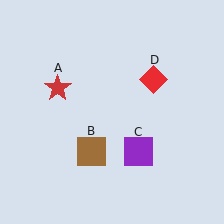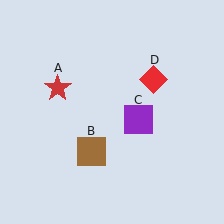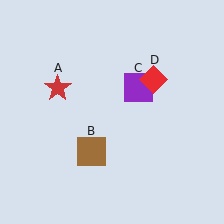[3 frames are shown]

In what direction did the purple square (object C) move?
The purple square (object C) moved up.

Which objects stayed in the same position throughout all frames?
Red star (object A) and brown square (object B) and red diamond (object D) remained stationary.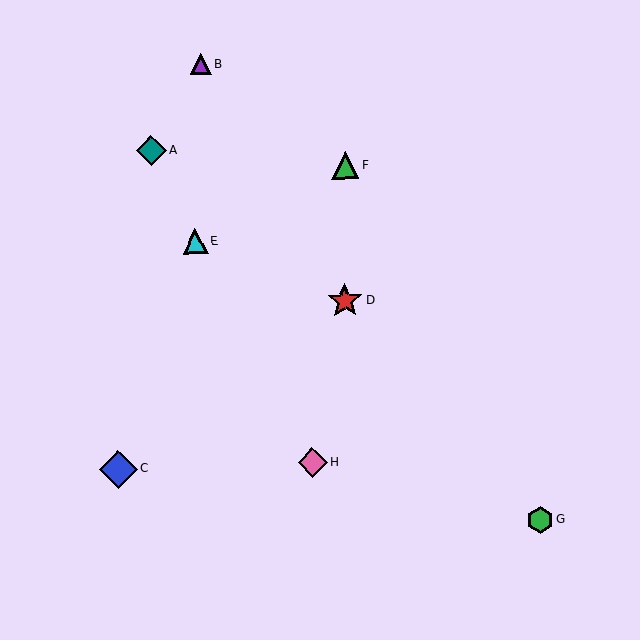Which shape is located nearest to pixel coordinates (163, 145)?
The teal diamond (labeled A) at (151, 150) is nearest to that location.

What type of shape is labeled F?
Shape F is a green triangle.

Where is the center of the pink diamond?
The center of the pink diamond is at (312, 463).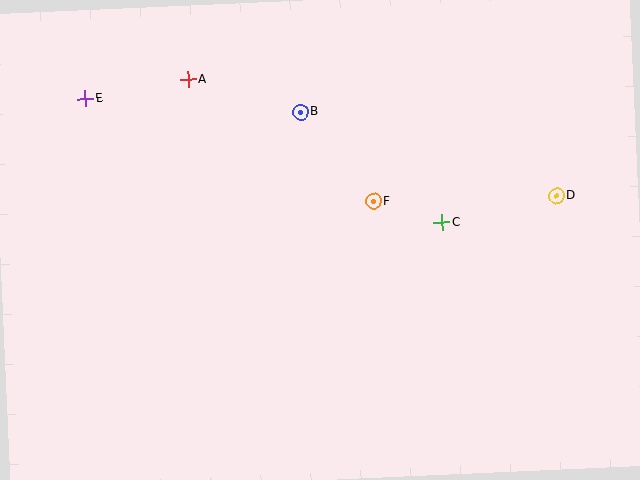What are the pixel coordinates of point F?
Point F is at (374, 201).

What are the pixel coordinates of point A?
Point A is at (188, 80).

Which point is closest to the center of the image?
Point F at (374, 201) is closest to the center.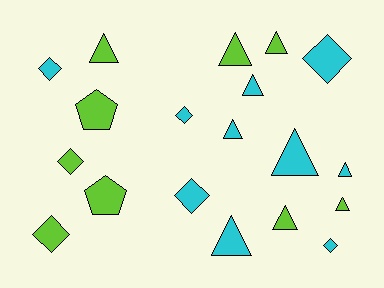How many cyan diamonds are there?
There are 5 cyan diamonds.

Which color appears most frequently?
Cyan, with 10 objects.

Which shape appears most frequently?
Triangle, with 10 objects.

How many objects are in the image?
There are 19 objects.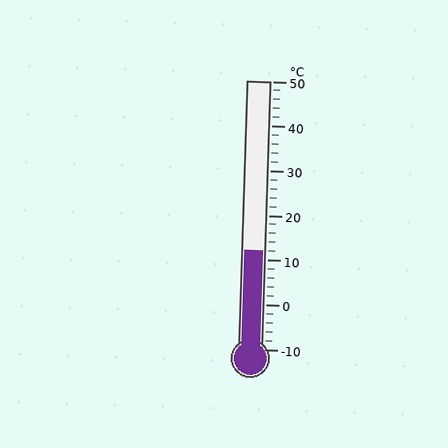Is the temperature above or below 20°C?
The temperature is below 20°C.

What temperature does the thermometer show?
The thermometer shows approximately 12°C.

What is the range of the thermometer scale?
The thermometer scale ranges from -10°C to 50°C.